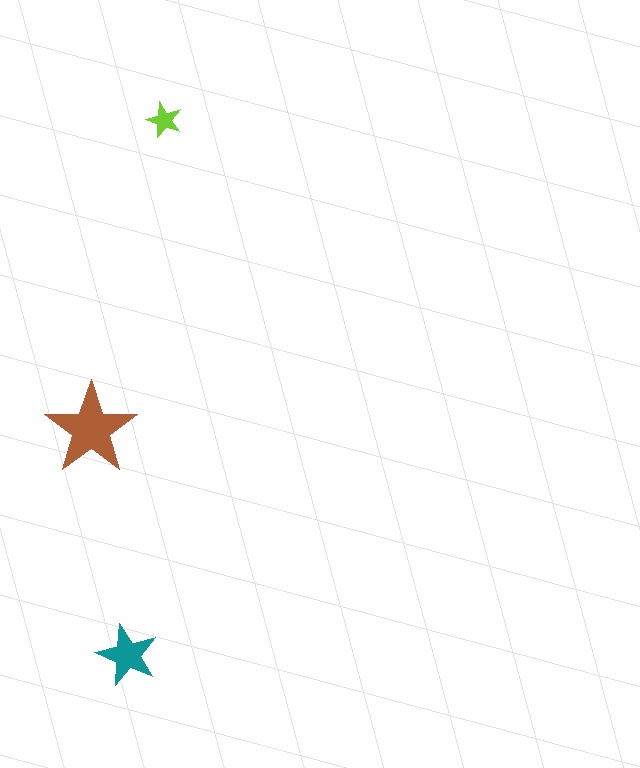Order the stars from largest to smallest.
the brown one, the teal one, the lime one.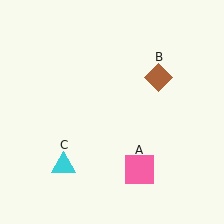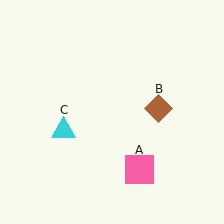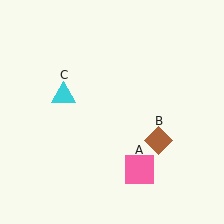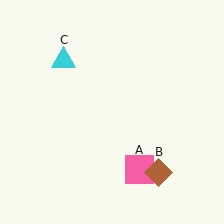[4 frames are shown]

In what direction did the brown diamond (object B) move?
The brown diamond (object B) moved down.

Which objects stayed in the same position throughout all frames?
Pink square (object A) remained stationary.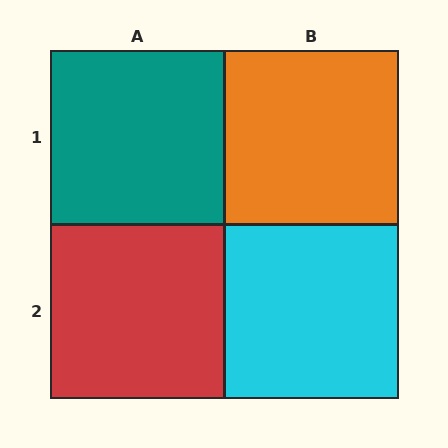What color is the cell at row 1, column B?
Orange.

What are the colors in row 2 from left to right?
Red, cyan.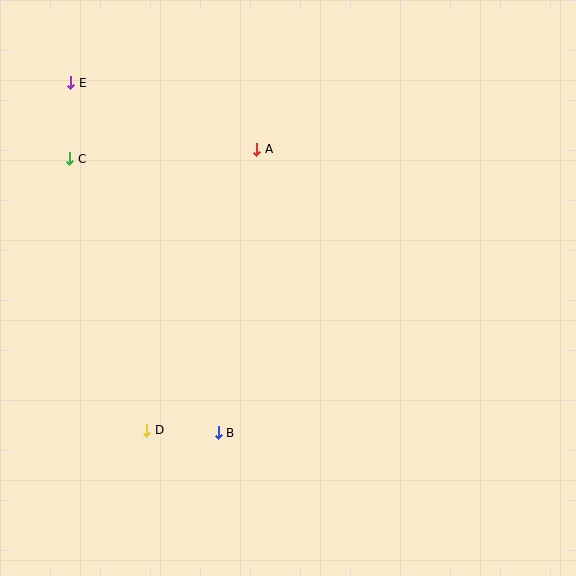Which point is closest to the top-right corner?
Point A is closest to the top-right corner.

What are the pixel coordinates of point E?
Point E is at (71, 83).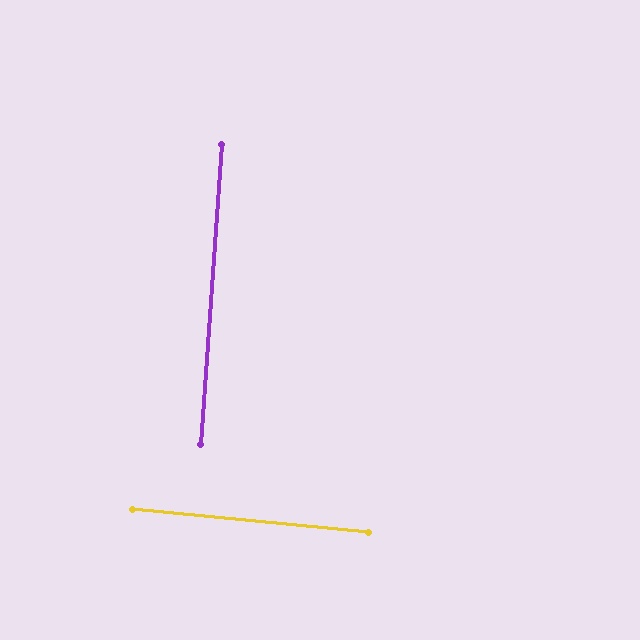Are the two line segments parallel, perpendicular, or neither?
Perpendicular — they meet at approximately 88°.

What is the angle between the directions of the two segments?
Approximately 88 degrees.